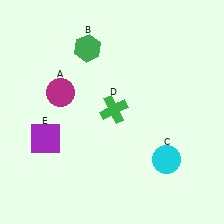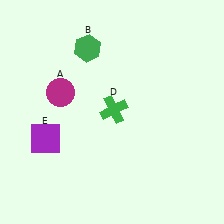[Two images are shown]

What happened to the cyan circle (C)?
The cyan circle (C) was removed in Image 2. It was in the bottom-right area of Image 1.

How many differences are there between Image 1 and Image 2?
There is 1 difference between the two images.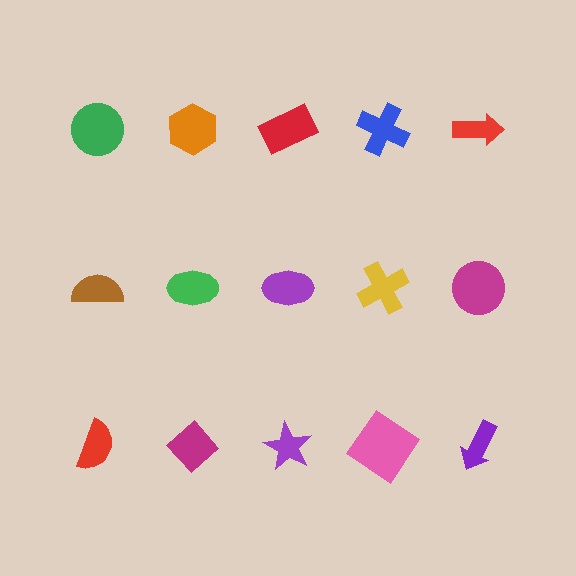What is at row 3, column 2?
A magenta diamond.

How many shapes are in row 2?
5 shapes.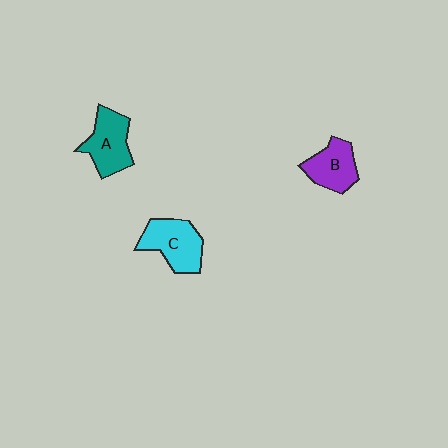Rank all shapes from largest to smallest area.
From largest to smallest: C (cyan), A (teal), B (purple).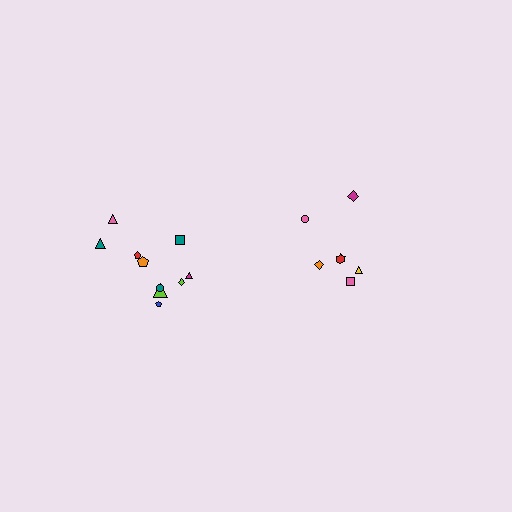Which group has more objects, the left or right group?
The left group.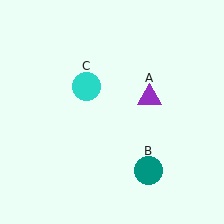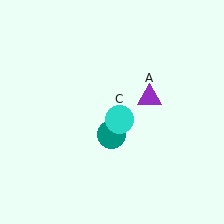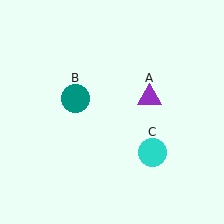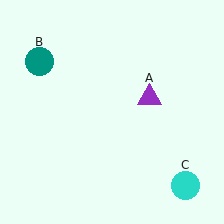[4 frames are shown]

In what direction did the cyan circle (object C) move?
The cyan circle (object C) moved down and to the right.